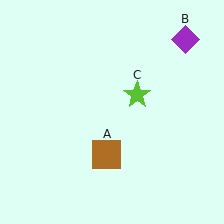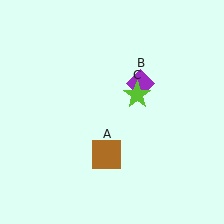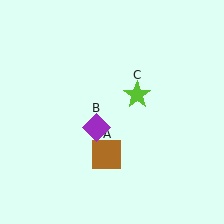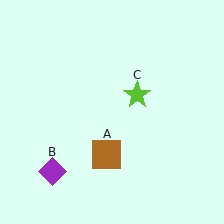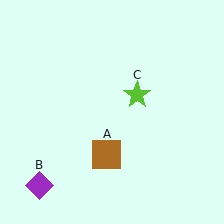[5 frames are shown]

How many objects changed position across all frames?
1 object changed position: purple diamond (object B).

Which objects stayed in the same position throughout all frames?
Brown square (object A) and lime star (object C) remained stationary.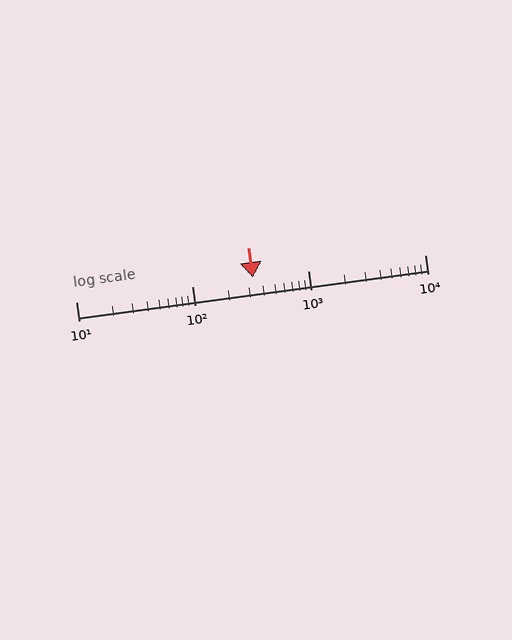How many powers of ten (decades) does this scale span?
The scale spans 3 decades, from 10 to 10000.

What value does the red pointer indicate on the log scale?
The pointer indicates approximately 330.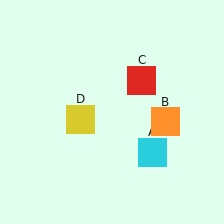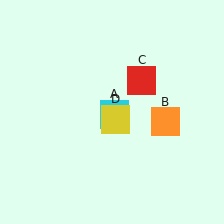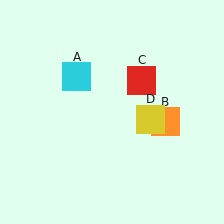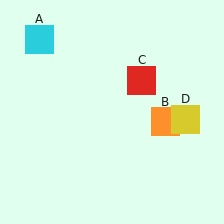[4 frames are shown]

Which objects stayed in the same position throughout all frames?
Orange square (object B) and red square (object C) remained stationary.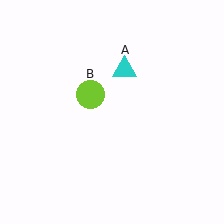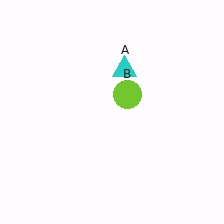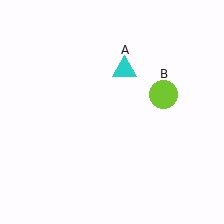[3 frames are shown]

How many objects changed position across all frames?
1 object changed position: lime circle (object B).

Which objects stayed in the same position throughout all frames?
Cyan triangle (object A) remained stationary.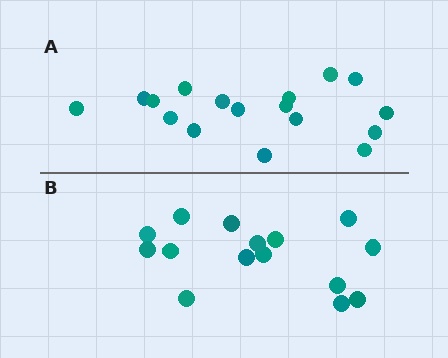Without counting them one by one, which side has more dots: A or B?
Region A (the top region) has more dots.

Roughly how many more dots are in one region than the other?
Region A has just a few more — roughly 2 or 3 more dots than region B.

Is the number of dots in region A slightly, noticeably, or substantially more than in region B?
Region A has only slightly more — the two regions are fairly close. The ratio is roughly 1.1 to 1.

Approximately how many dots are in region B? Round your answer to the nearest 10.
About 20 dots. (The exact count is 15, which rounds to 20.)